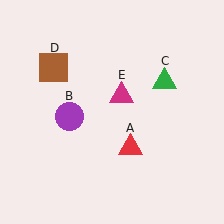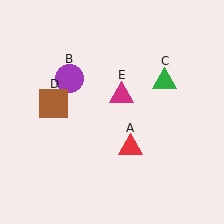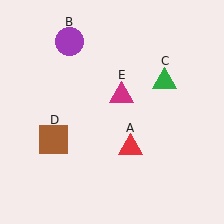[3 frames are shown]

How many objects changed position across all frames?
2 objects changed position: purple circle (object B), brown square (object D).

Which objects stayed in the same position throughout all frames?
Red triangle (object A) and green triangle (object C) and magenta triangle (object E) remained stationary.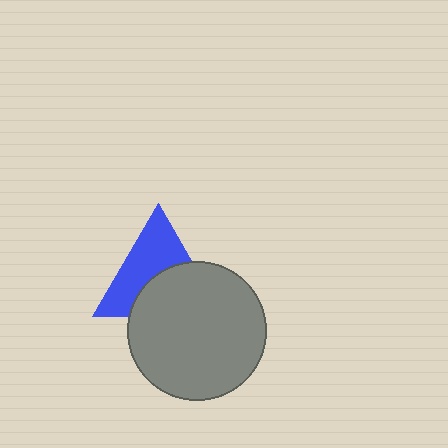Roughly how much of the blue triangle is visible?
About half of it is visible (roughly 54%).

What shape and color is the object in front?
The object in front is a gray circle.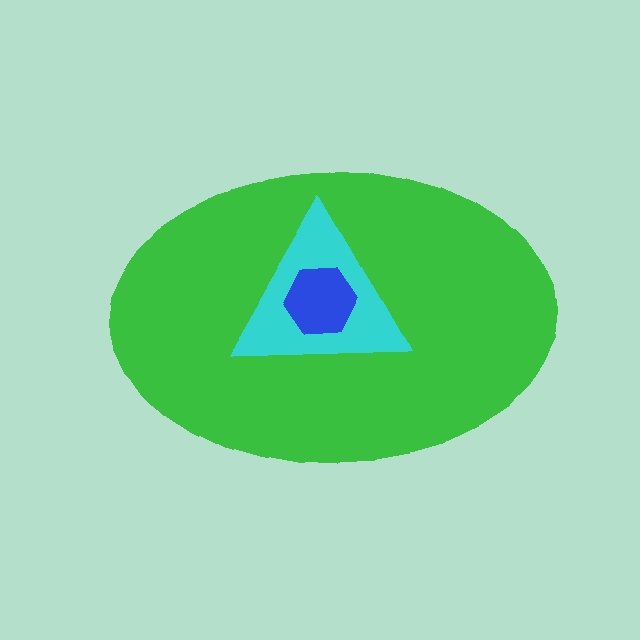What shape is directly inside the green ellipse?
The cyan triangle.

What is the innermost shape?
The blue hexagon.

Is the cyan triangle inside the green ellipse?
Yes.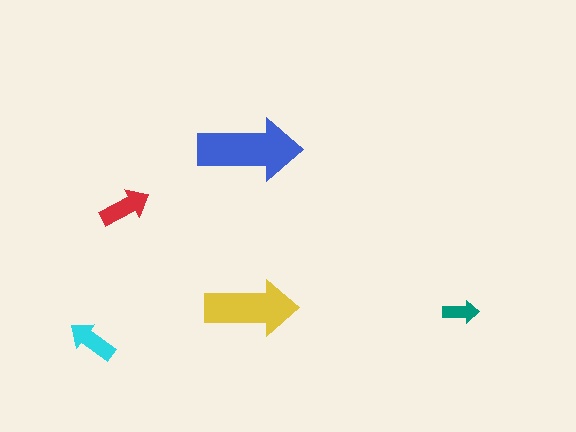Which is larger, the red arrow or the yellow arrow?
The yellow one.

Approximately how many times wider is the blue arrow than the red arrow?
About 2 times wider.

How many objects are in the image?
There are 5 objects in the image.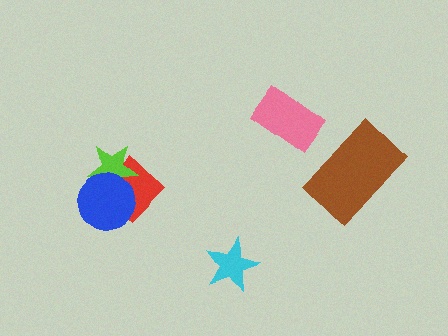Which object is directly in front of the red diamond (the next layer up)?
The lime star is directly in front of the red diamond.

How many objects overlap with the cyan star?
0 objects overlap with the cyan star.